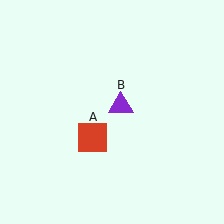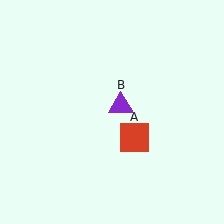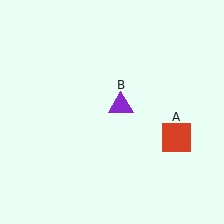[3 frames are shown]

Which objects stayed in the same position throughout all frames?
Purple triangle (object B) remained stationary.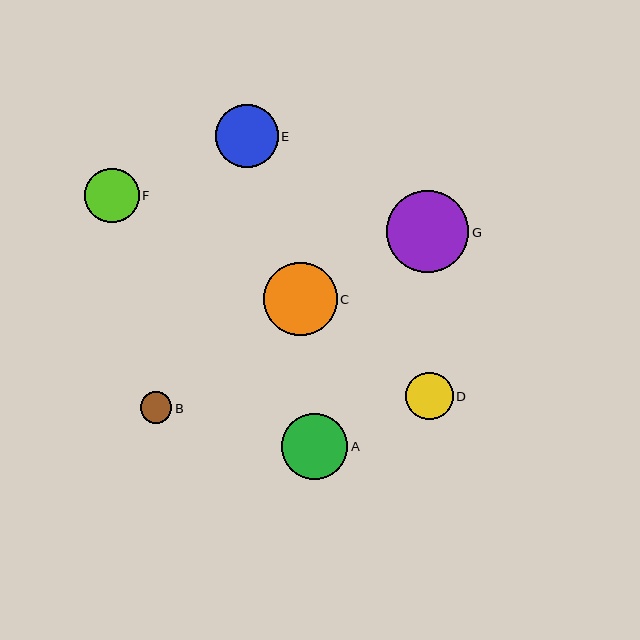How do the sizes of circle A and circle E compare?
Circle A and circle E are approximately the same size.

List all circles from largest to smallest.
From largest to smallest: G, C, A, E, F, D, B.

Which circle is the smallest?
Circle B is the smallest with a size of approximately 32 pixels.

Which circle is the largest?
Circle G is the largest with a size of approximately 82 pixels.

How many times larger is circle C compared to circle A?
Circle C is approximately 1.1 times the size of circle A.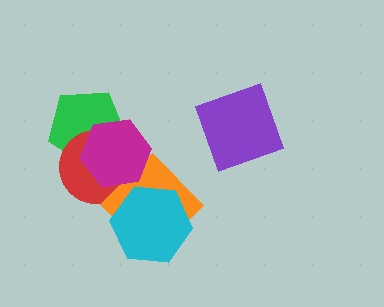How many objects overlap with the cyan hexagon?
1 object overlaps with the cyan hexagon.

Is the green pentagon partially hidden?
Yes, it is partially covered by another shape.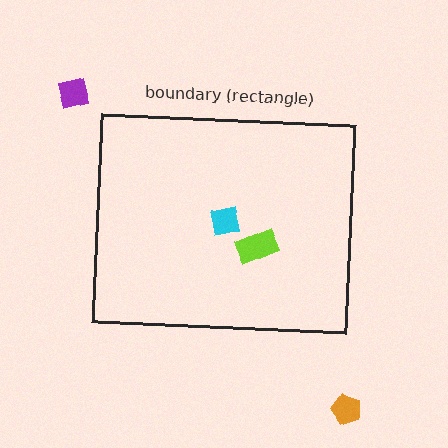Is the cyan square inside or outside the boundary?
Inside.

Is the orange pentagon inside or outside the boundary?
Outside.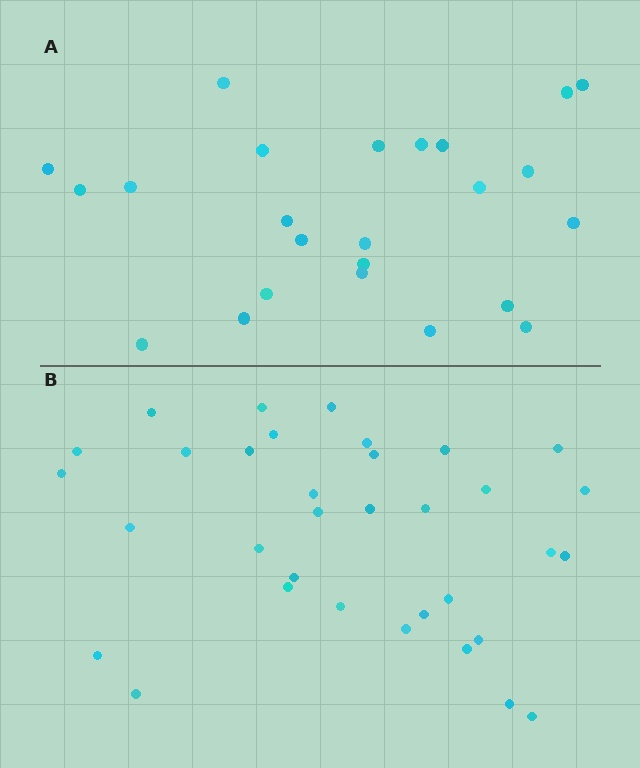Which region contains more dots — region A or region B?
Region B (the bottom region) has more dots.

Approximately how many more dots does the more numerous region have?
Region B has roughly 10 or so more dots than region A.